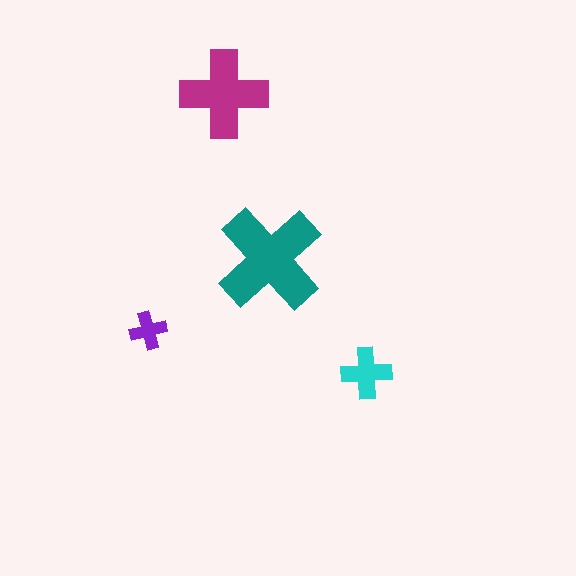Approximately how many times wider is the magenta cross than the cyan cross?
About 1.5 times wider.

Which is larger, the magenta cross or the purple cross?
The magenta one.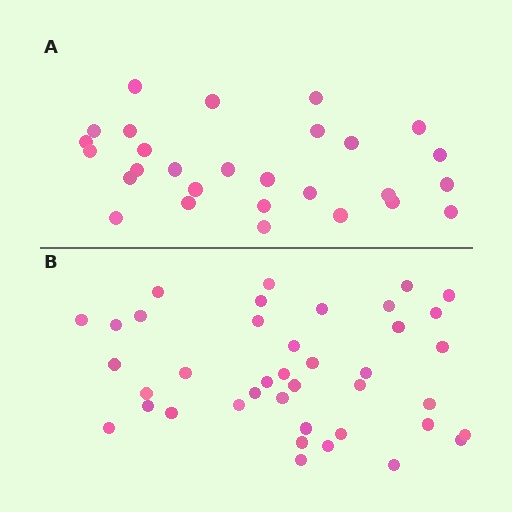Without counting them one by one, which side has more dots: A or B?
Region B (the bottom region) has more dots.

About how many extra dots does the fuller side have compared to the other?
Region B has roughly 12 or so more dots than region A.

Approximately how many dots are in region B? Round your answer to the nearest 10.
About 40 dots.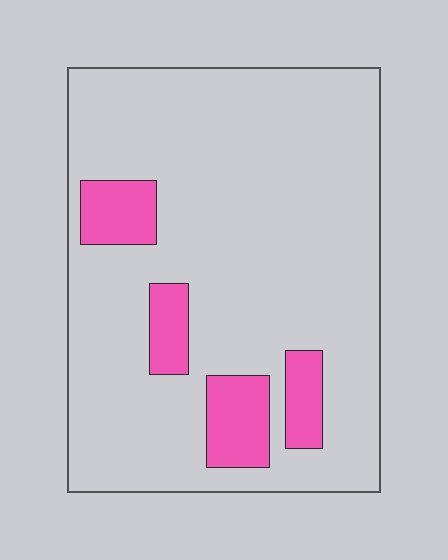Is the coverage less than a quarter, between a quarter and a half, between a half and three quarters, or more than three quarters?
Less than a quarter.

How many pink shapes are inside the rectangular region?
4.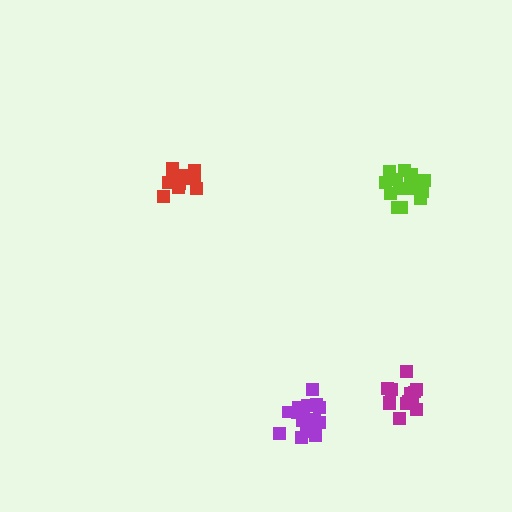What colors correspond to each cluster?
The clusters are colored: magenta, purple, lime, red.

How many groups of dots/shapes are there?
There are 4 groups.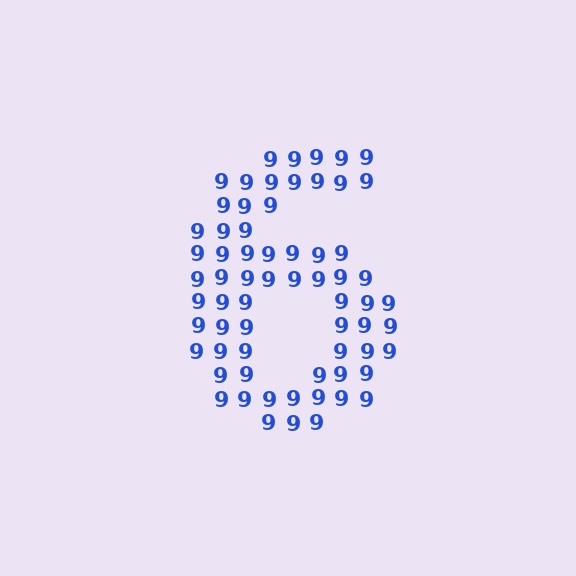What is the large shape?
The large shape is the digit 6.